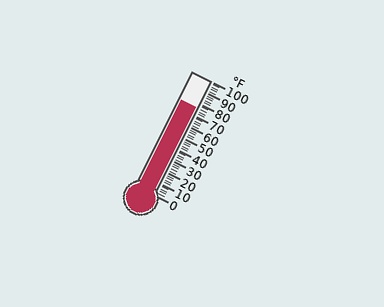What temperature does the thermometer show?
The thermometer shows approximately 76°F.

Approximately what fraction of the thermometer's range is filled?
The thermometer is filled to approximately 75% of its range.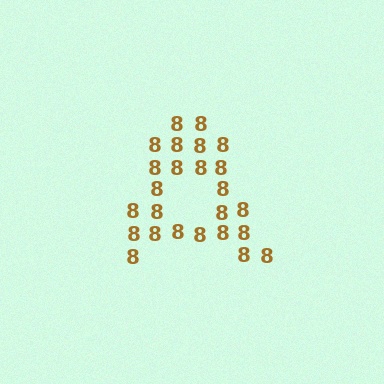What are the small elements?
The small elements are digit 8's.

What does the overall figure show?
The overall figure shows the letter A.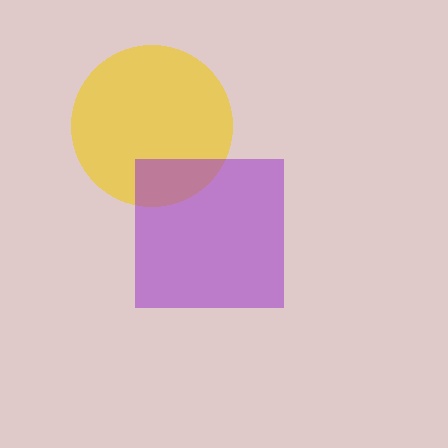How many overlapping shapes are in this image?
There are 2 overlapping shapes in the image.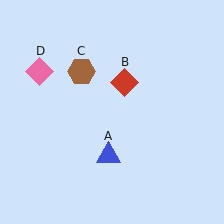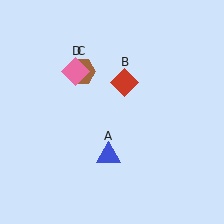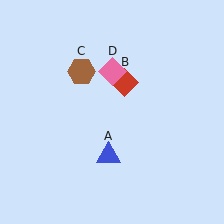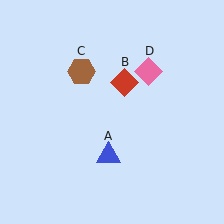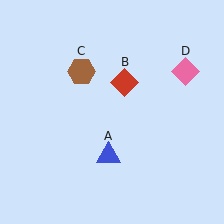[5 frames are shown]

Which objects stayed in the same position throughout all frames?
Blue triangle (object A) and red diamond (object B) and brown hexagon (object C) remained stationary.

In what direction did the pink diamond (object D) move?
The pink diamond (object D) moved right.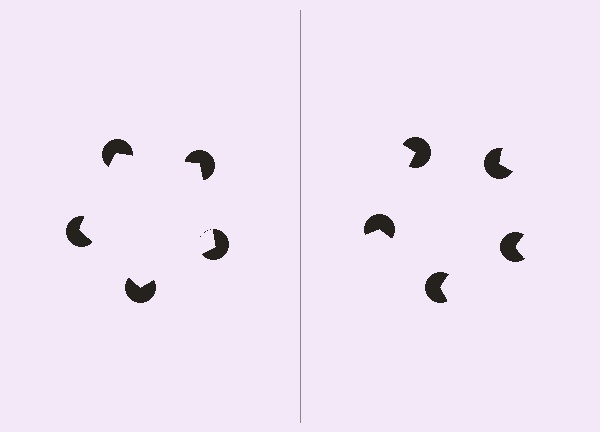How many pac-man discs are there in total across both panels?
10 — 5 on each side.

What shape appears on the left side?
An illusory pentagon.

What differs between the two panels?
The pac-man discs are positioned identically on both sides; only the wedge orientations differ. On the left they align to a pentagon; on the right they are misaligned.